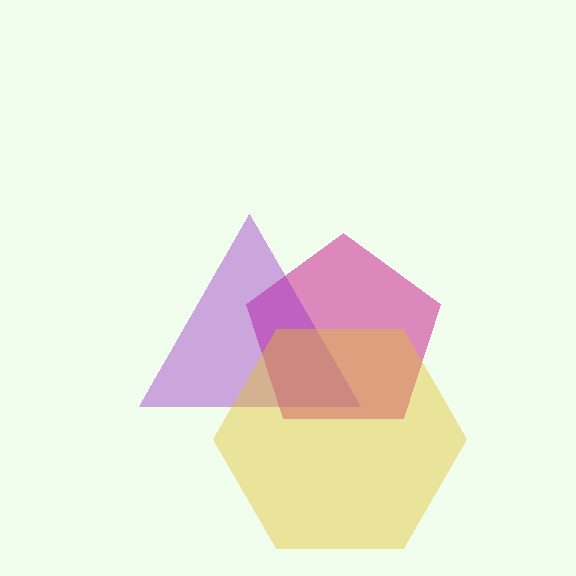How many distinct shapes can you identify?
There are 3 distinct shapes: a magenta pentagon, a purple triangle, a yellow hexagon.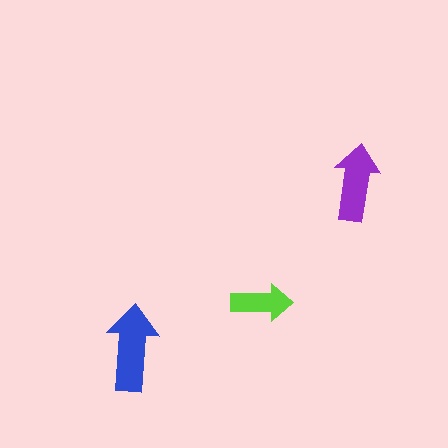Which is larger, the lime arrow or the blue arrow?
The blue one.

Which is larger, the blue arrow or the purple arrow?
The blue one.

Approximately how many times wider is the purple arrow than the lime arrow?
About 1.5 times wider.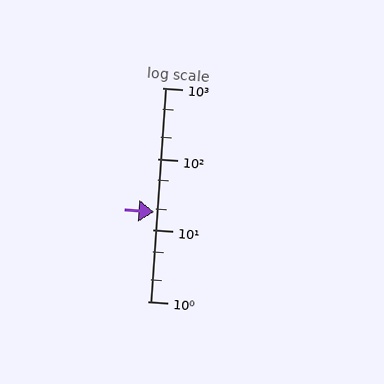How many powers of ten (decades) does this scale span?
The scale spans 3 decades, from 1 to 1000.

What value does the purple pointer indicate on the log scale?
The pointer indicates approximately 18.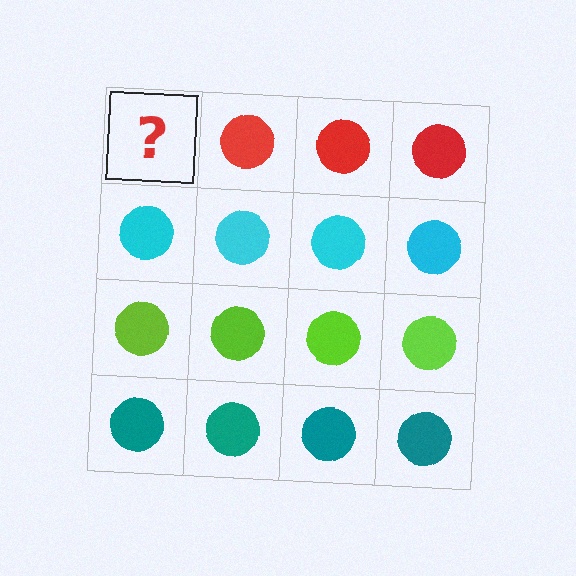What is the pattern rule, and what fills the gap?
The rule is that each row has a consistent color. The gap should be filled with a red circle.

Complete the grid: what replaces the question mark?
The question mark should be replaced with a red circle.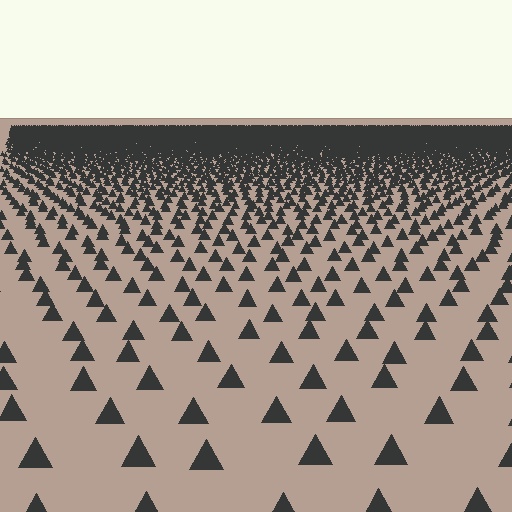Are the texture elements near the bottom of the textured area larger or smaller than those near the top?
Larger. Near the bottom, elements are closer to the viewer and appear at a bigger on-screen size.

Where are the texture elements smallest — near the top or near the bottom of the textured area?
Near the top.